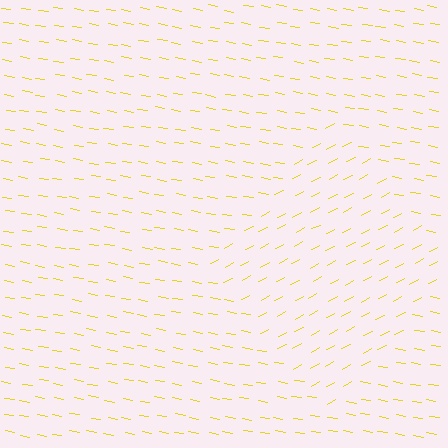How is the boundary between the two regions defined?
The boundary is defined purely by a change in line orientation (approximately 37 degrees difference). All lines are the same color and thickness.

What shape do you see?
I see a diamond.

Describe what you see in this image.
The image is filled with small yellow line segments. A diamond region in the image has lines oriented differently from the surrounding lines, creating a visible texture boundary.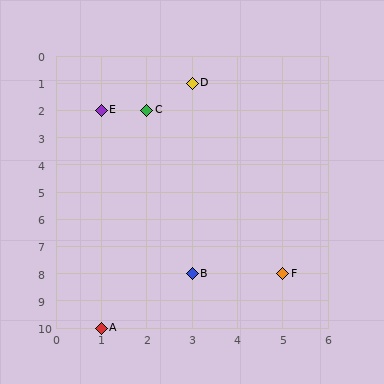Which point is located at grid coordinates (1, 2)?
Point E is at (1, 2).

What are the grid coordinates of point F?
Point F is at grid coordinates (5, 8).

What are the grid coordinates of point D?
Point D is at grid coordinates (3, 1).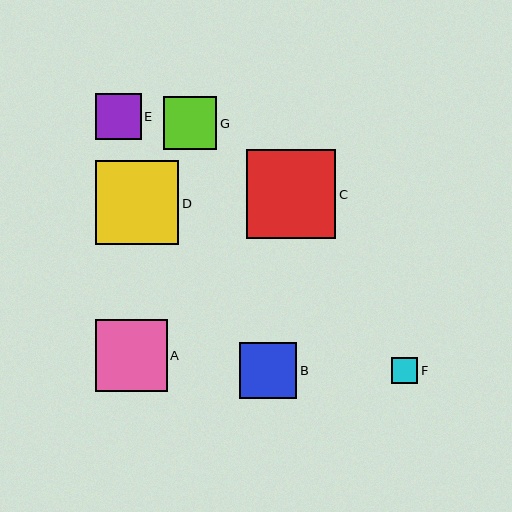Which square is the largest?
Square C is the largest with a size of approximately 89 pixels.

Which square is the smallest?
Square F is the smallest with a size of approximately 26 pixels.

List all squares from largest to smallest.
From largest to smallest: C, D, A, B, G, E, F.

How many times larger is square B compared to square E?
Square B is approximately 1.2 times the size of square E.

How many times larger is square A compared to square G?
Square A is approximately 1.3 times the size of square G.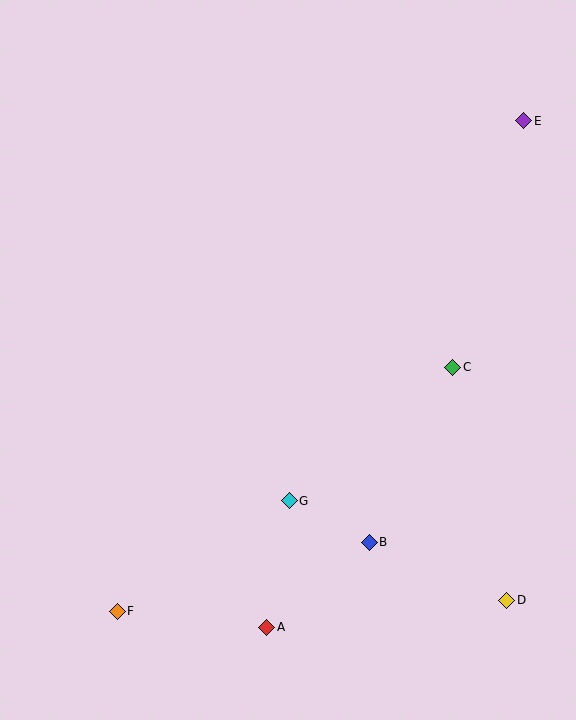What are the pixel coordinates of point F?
Point F is at (117, 611).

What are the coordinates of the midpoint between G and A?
The midpoint between G and A is at (278, 564).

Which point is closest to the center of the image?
Point G at (289, 501) is closest to the center.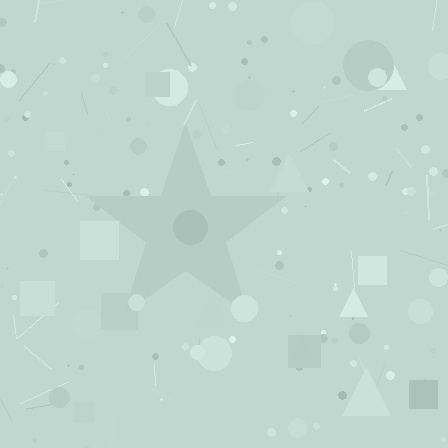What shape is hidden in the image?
A star is hidden in the image.